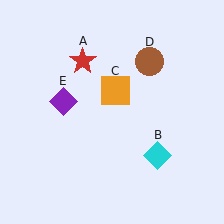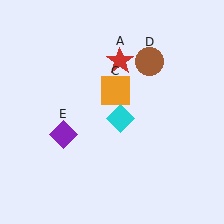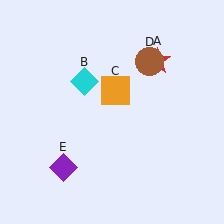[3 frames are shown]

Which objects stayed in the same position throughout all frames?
Orange square (object C) and brown circle (object D) remained stationary.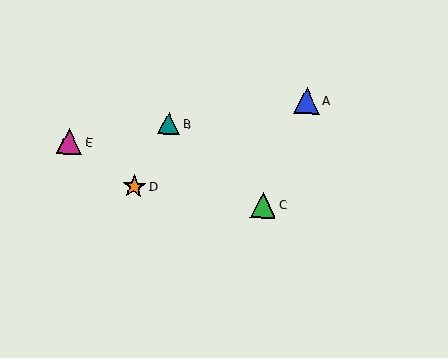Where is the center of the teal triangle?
The center of the teal triangle is at (169, 124).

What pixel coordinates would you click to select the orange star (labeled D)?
Click at (134, 187) to select the orange star D.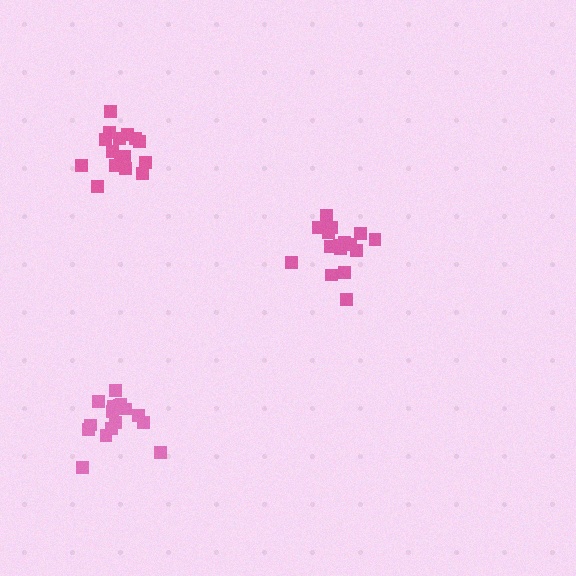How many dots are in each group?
Group 1: 17 dots, Group 2: 16 dots, Group 3: 16 dots (49 total).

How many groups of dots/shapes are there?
There are 3 groups.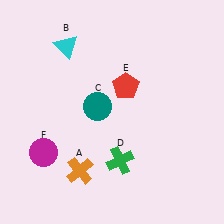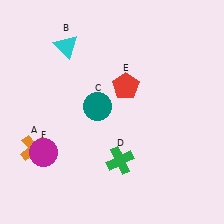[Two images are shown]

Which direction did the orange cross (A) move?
The orange cross (A) moved left.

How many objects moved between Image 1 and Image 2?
1 object moved between the two images.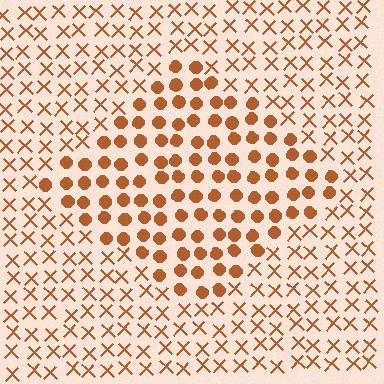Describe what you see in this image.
The image is filled with small brown elements arranged in a uniform grid. A diamond-shaped region contains circles, while the surrounding area contains X marks. The boundary is defined purely by the change in element shape.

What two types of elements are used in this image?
The image uses circles inside the diamond region and X marks outside it.